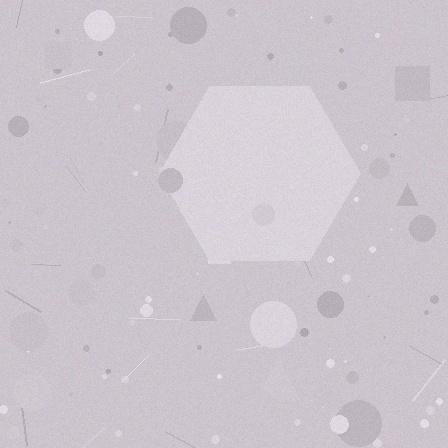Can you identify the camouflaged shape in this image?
The camouflaged shape is a hexagon.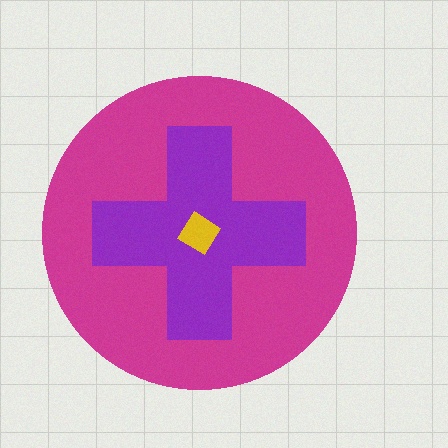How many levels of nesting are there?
3.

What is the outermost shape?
The magenta circle.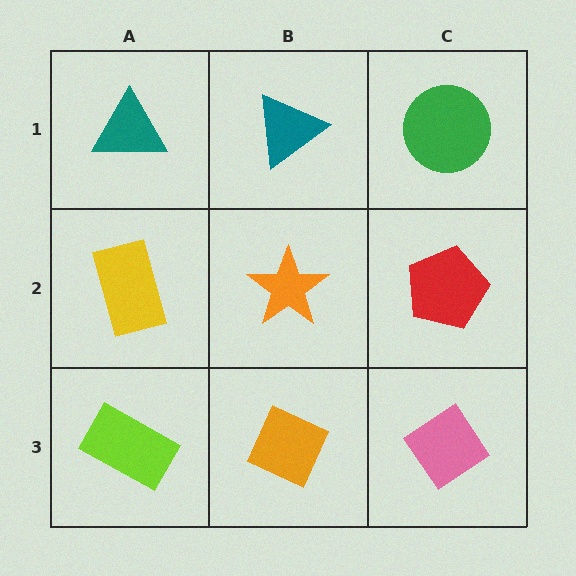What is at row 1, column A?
A teal triangle.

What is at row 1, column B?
A teal triangle.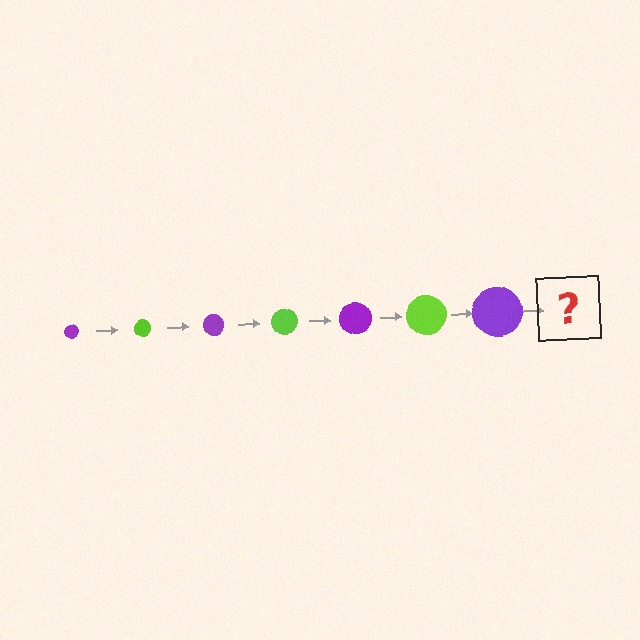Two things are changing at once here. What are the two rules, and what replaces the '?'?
The two rules are that the circle grows larger each step and the color cycles through purple and lime. The '?' should be a lime circle, larger than the previous one.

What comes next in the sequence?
The next element should be a lime circle, larger than the previous one.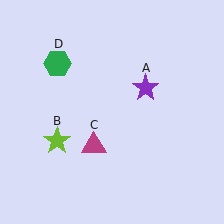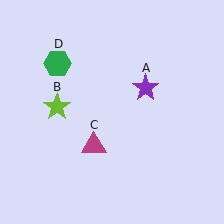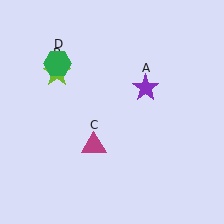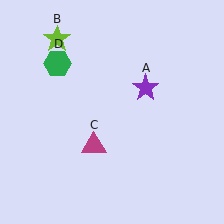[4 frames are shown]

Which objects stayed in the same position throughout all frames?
Purple star (object A) and magenta triangle (object C) and green hexagon (object D) remained stationary.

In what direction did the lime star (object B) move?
The lime star (object B) moved up.